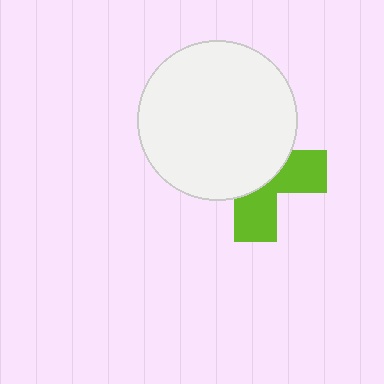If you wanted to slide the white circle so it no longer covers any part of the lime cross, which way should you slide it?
Slide it toward the upper-left — that is the most direct way to separate the two shapes.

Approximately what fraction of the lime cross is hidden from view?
Roughly 60% of the lime cross is hidden behind the white circle.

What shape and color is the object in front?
The object in front is a white circle.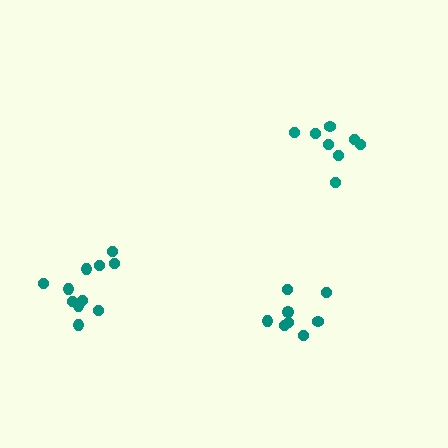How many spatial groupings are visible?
There are 3 spatial groupings.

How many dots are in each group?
Group 1: 8 dots, Group 2: 11 dots, Group 3: 8 dots (27 total).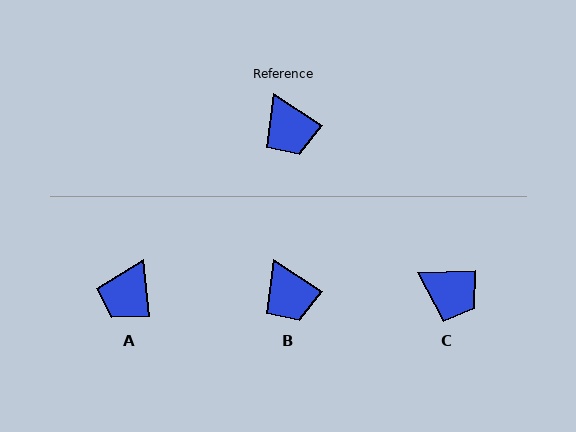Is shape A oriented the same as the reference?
No, it is off by about 51 degrees.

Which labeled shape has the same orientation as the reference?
B.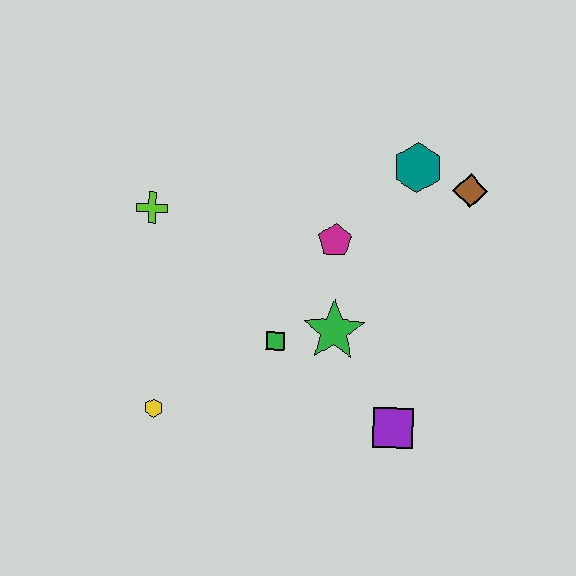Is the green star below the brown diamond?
Yes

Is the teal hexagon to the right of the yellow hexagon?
Yes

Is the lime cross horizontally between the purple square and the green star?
No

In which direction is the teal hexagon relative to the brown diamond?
The teal hexagon is to the left of the brown diamond.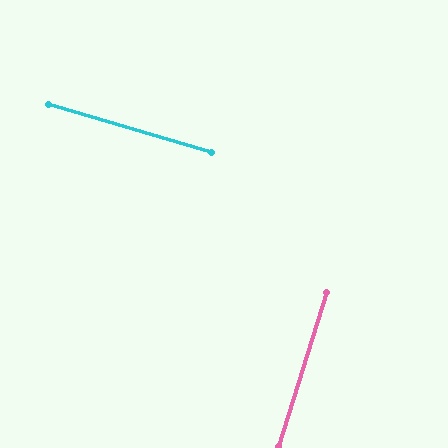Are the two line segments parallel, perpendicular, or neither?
Perpendicular — they meet at approximately 89°.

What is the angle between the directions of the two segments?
Approximately 89 degrees.